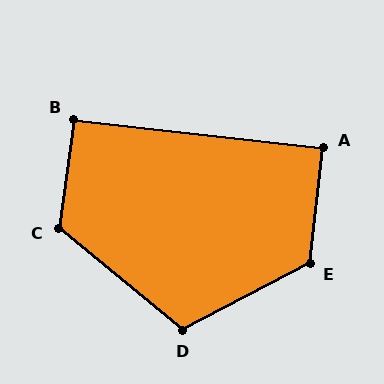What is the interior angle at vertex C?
Approximately 121 degrees (obtuse).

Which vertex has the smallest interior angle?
A, at approximately 90 degrees.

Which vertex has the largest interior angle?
E, at approximately 124 degrees.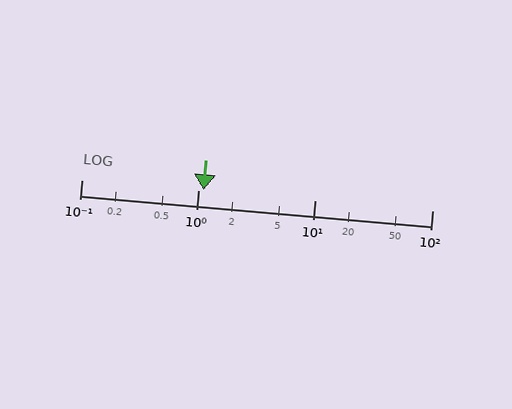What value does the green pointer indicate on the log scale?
The pointer indicates approximately 1.1.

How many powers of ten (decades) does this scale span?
The scale spans 3 decades, from 0.1 to 100.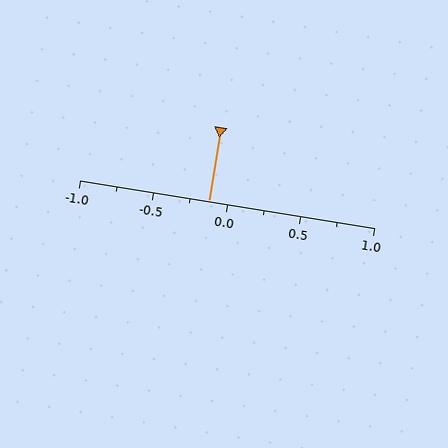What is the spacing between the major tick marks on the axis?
The major ticks are spaced 0.5 apart.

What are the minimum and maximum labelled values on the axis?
The axis runs from -1.0 to 1.0.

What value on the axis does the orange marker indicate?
The marker indicates approximately -0.12.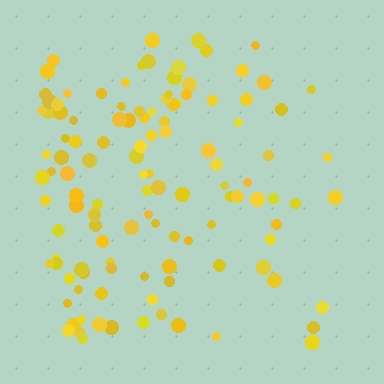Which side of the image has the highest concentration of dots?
The left.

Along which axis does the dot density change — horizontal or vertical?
Horizontal.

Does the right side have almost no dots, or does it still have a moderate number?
Still a moderate number, just noticeably fewer than the left.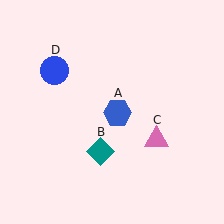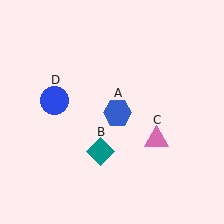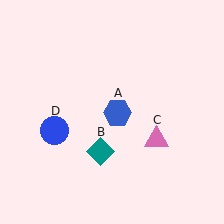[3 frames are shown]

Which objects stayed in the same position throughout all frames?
Blue hexagon (object A) and teal diamond (object B) and pink triangle (object C) remained stationary.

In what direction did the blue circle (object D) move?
The blue circle (object D) moved down.